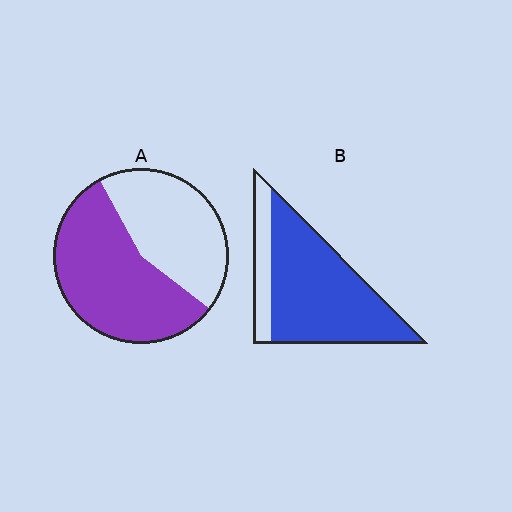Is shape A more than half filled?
Yes.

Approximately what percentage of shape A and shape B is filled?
A is approximately 55% and B is approximately 80%.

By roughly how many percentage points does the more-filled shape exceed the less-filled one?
By roughly 25 percentage points (B over A).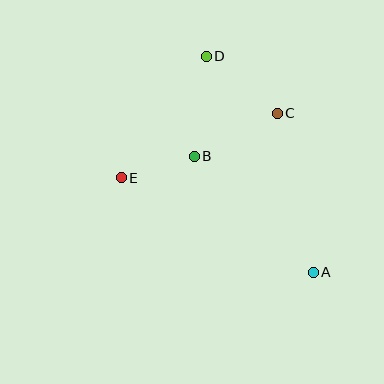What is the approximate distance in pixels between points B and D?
The distance between B and D is approximately 101 pixels.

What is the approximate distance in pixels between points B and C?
The distance between B and C is approximately 94 pixels.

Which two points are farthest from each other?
Points A and D are farthest from each other.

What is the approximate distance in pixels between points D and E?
The distance between D and E is approximately 148 pixels.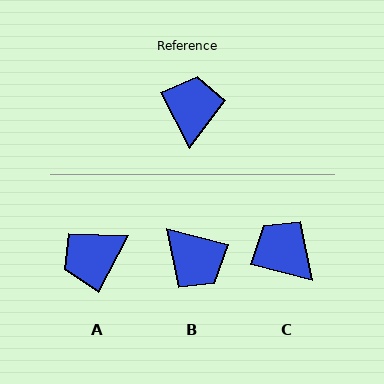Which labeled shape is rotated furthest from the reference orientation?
B, about 132 degrees away.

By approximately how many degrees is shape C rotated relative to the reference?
Approximately 48 degrees counter-clockwise.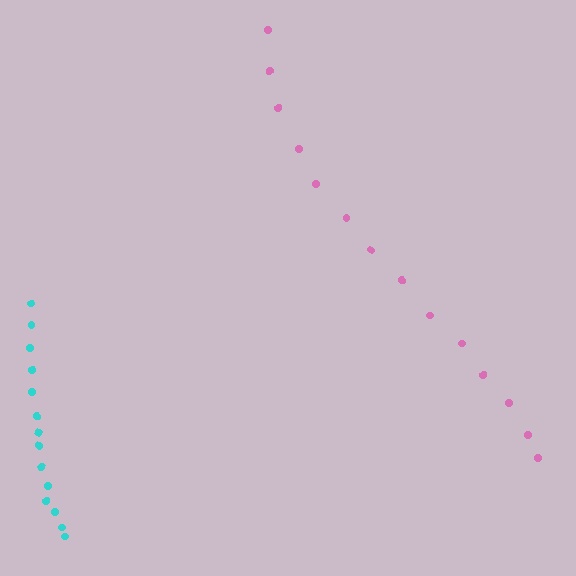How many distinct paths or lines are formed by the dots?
There are 2 distinct paths.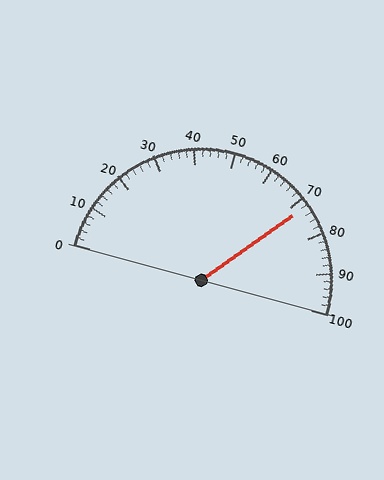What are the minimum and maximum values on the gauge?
The gauge ranges from 0 to 100.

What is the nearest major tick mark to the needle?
The nearest major tick mark is 70.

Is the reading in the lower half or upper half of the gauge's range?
The reading is in the upper half of the range (0 to 100).